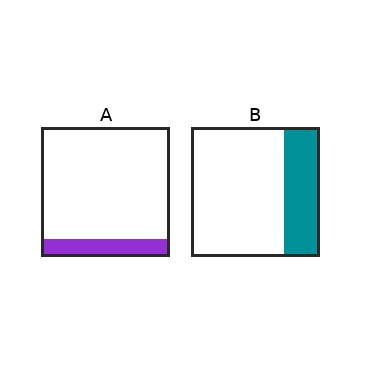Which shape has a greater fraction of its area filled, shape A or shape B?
Shape B.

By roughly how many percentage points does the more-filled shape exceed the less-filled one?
By roughly 15 percentage points (B over A).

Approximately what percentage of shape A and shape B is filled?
A is approximately 15% and B is approximately 30%.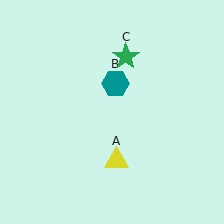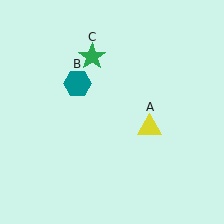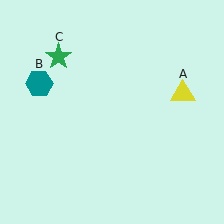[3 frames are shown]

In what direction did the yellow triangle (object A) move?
The yellow triangle (object A) moved up and to the right.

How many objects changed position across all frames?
3 objects changed position: yellow triangle (object A), teal hexagon (object B), green star (object C).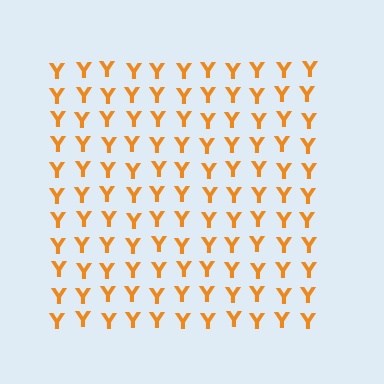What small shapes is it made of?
It is made of small letter Y's.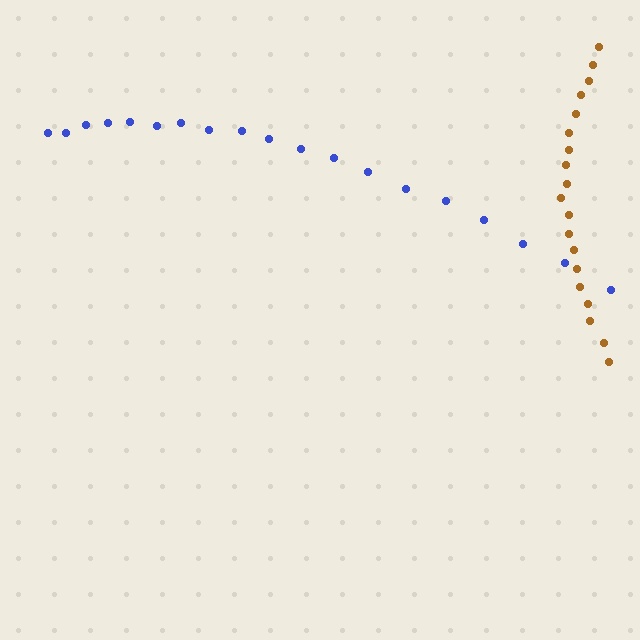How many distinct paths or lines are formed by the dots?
There are 2 distinct paths.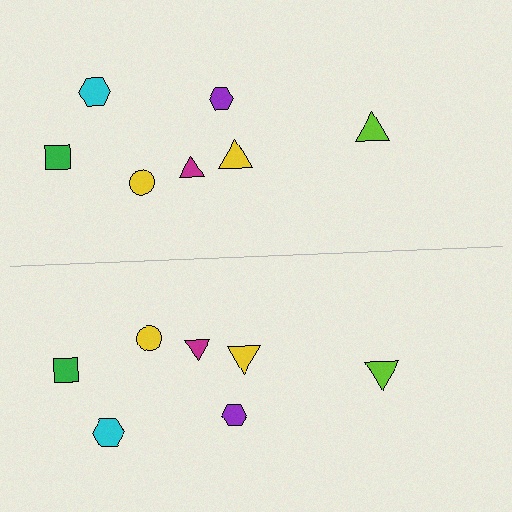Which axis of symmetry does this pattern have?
The pattern has a horizontal axis of symmetry running through the center of the image.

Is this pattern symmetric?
Yes, this pattern has bilateral (reflection) symmetry.